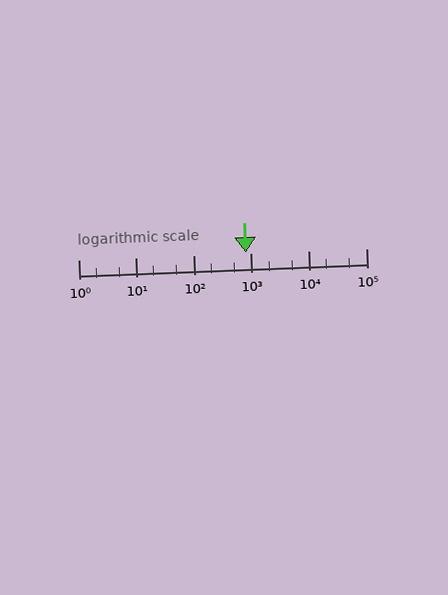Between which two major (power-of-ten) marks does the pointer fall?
The pointer is between 100 and 1000.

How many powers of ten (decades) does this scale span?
The scale spans 5 decades, from 1 to 100000.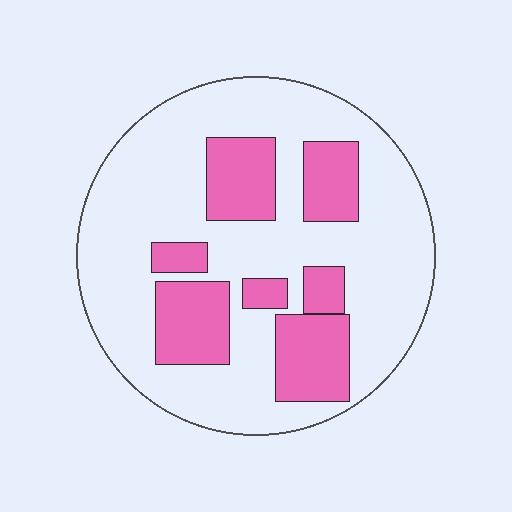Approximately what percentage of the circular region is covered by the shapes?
Approximately 30%.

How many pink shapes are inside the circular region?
7.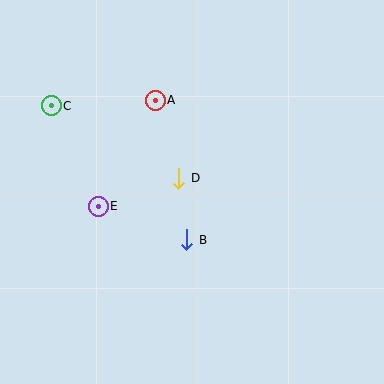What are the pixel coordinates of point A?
Point A is at (155, 100).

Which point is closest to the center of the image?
Point D at (179, 178) is closest to the center.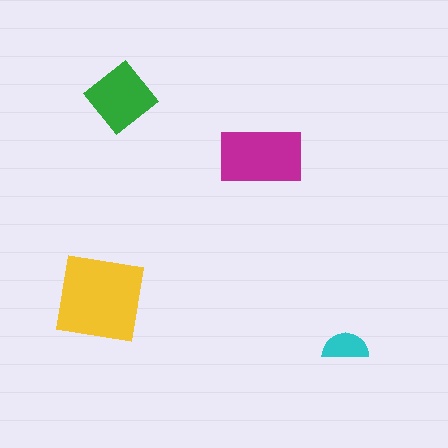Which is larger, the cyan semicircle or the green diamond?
The green diamond.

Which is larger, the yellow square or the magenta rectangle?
The yellow square.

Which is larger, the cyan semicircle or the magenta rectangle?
The magenta rectangle.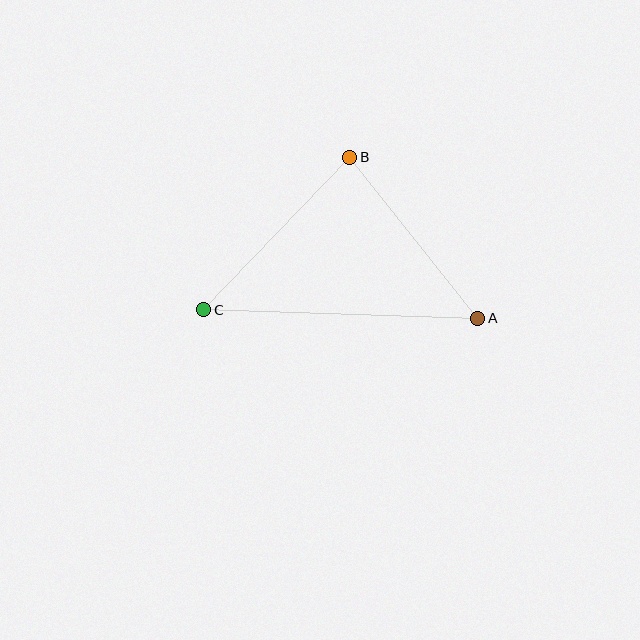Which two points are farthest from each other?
Points A and C are farthest from each other.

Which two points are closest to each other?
Points A and B are closest to each other.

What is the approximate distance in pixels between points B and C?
The distance between B and C is approximately 211 pixels.